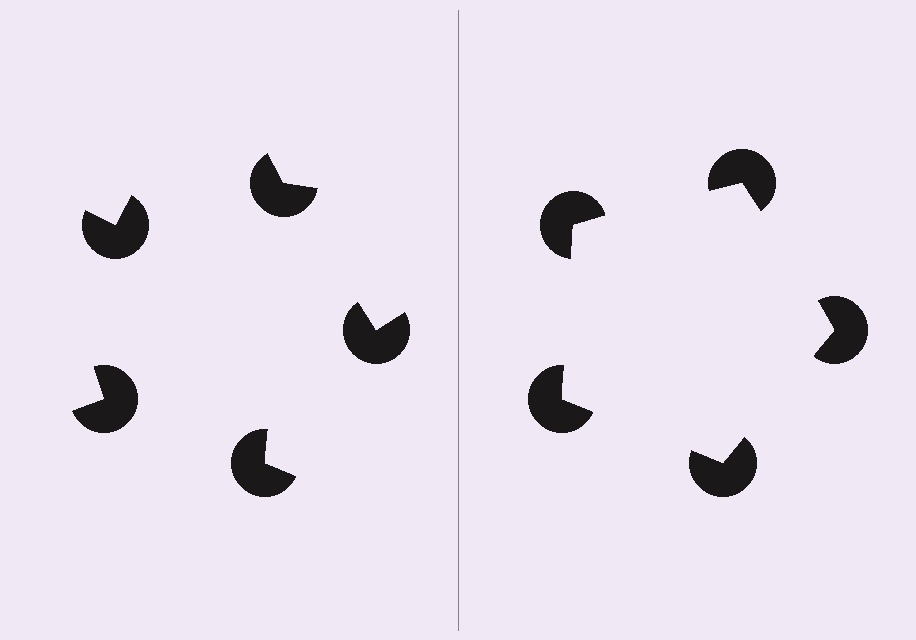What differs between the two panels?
The pac-man discs are positioned identically on both sides; only the wedge orientations differ. On the right they align to a pentagon; on the left they are misaligned.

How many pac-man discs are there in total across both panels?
10 — 5 on each side.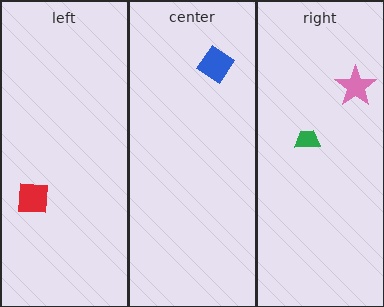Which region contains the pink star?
The right region.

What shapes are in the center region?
The blue diamond.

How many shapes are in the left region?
1.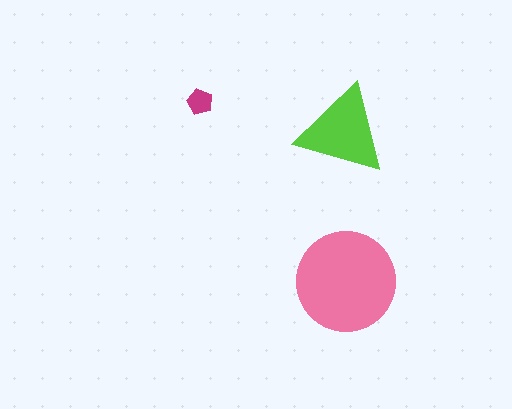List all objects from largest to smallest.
The pink circle, the lime triangle, the magenta pentagon.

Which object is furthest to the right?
The pink circle is rightmost.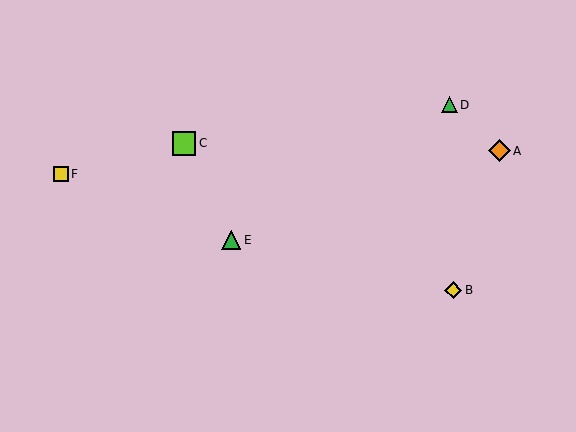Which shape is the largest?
The lime square (labeled C) is the largest.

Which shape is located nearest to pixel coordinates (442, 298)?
The yellow diamond (labeled B) at (453, 290) is nearest to that location.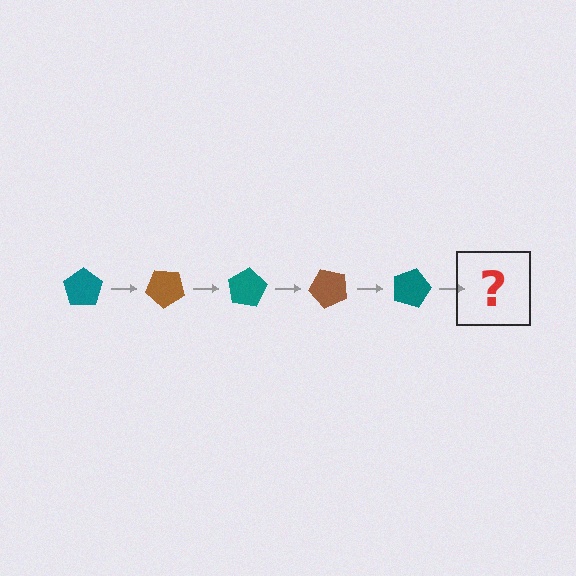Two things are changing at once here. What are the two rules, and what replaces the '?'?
The two rules are that it rotates 40 degrees each step and the color cycles through teal and brown. The '?' should be a brown pentagon, rotated 200 degrees from the start.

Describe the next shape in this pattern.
It should be a brown pentagon, rotated 200 degrees from the start.